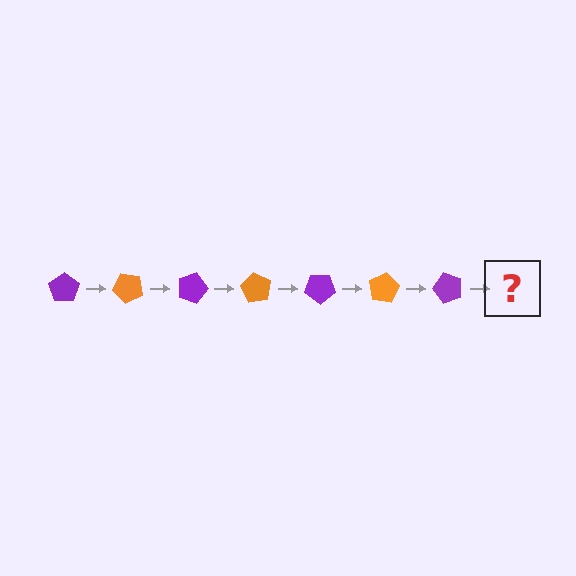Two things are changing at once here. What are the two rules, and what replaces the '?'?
The two rules are that it rotates 45 degrees each step and the color cycles through purple and orange. The '?' should be an orange pentagon, rotated 315 degrees from the start.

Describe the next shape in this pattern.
It should be an orange pentagon, rotated 315 degrees from the start.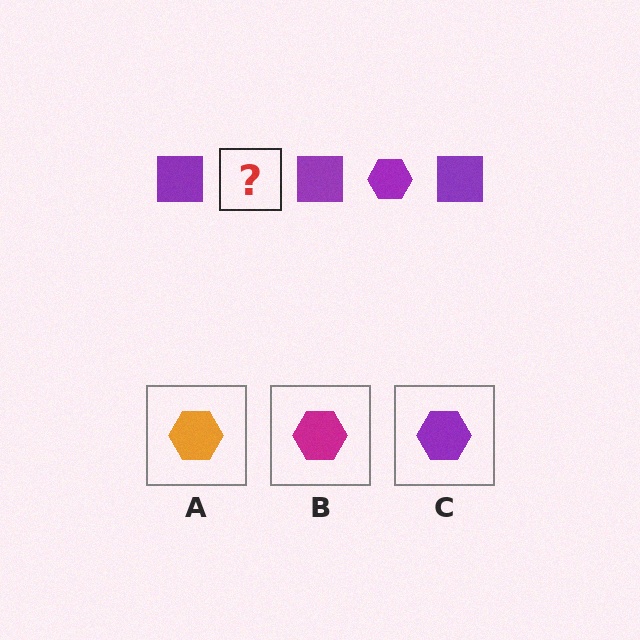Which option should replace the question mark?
Option C.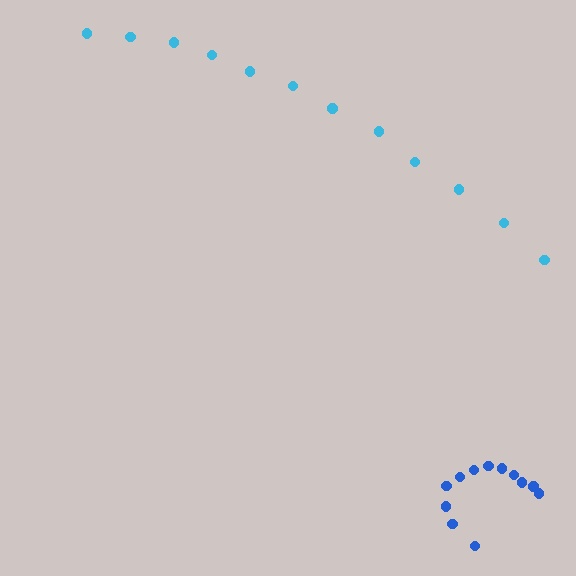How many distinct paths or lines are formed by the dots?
There are 2 distinct paths.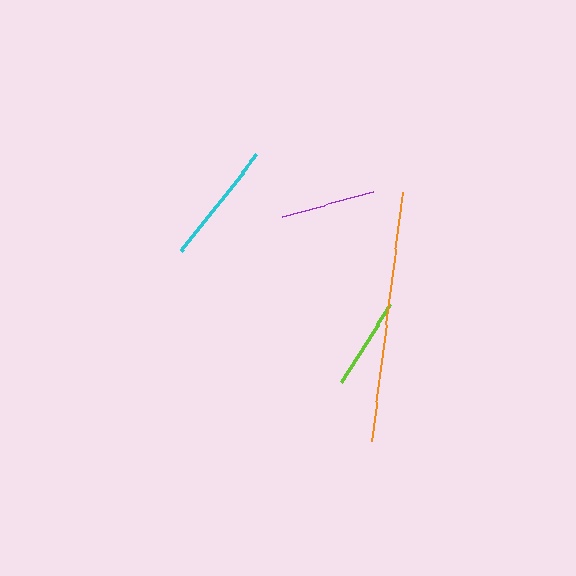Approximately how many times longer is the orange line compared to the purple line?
The orange line is approximately 2.6 times the length of the purple line.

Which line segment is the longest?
The orange line is the longest at approximately 250 pixels.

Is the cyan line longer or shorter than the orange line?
The orange line is longer than the cyan line.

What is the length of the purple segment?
The purple segment is approximately 94 pixels long.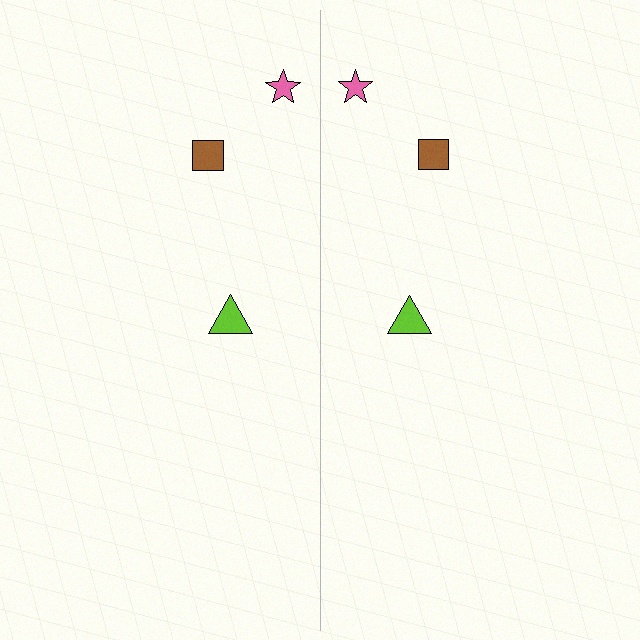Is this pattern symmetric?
Yes, this pattern has bilateral (reflection) symmetry.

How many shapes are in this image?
There are 6 shapes in this image.